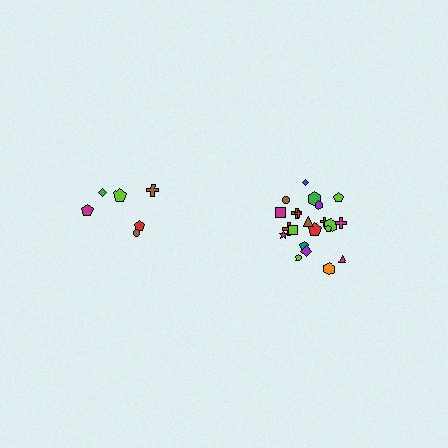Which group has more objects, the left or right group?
The right group.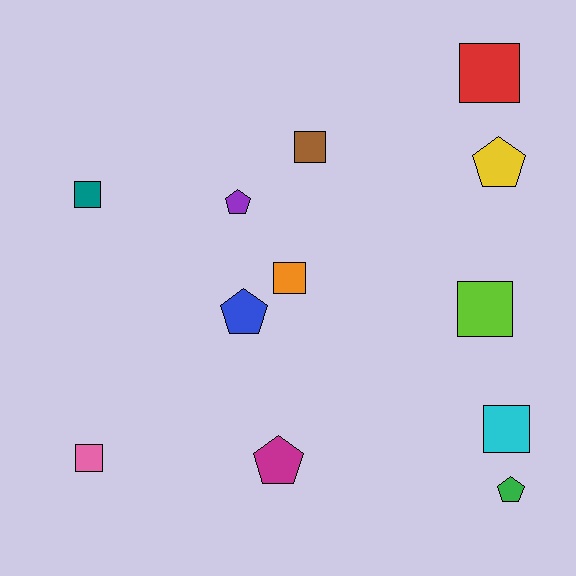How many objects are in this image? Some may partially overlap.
There are 12 objects.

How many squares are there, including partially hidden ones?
There are 7 squares.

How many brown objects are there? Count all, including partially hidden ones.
There is 1 brown object.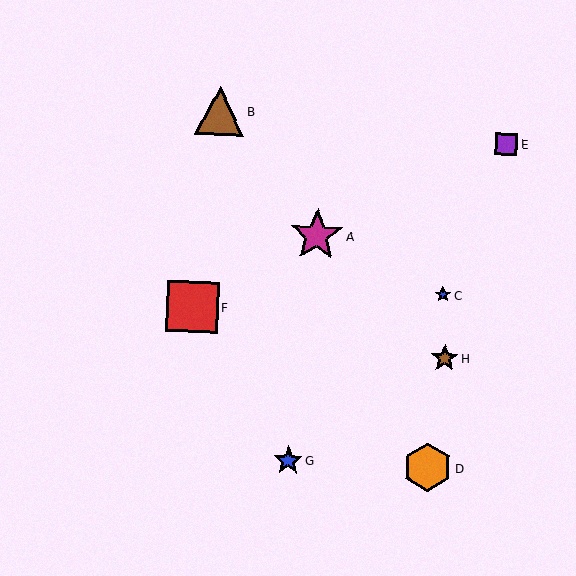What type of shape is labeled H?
Shape H is a brown star.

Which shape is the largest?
The magenta star (labeled A) is the largest.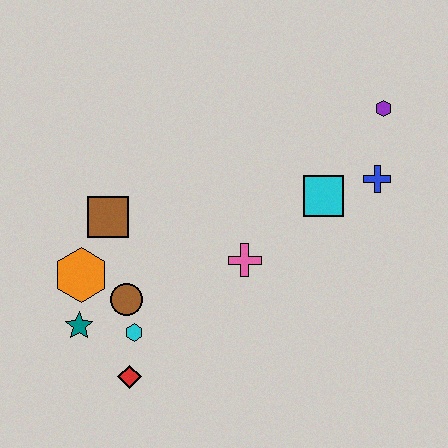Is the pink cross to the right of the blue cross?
No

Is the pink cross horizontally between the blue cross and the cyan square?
No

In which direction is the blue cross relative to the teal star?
The blue cross is to the right of the teal star.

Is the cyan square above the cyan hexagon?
Yes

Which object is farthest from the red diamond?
The purple hexagon is farthest from the red diamond.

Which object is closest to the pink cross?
The cyan square is closest to the pink cross.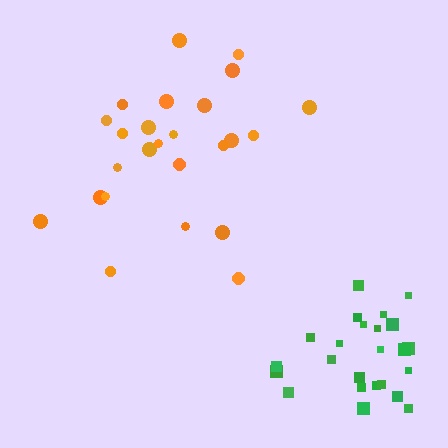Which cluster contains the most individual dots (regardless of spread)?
Green (25).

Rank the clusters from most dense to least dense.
green, orange.